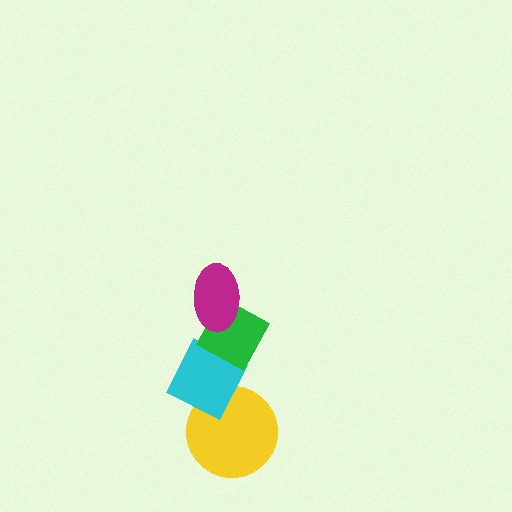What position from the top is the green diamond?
The green diamond is 2nd from the top.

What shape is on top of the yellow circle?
The cyan diamond is on top of the yellow circle.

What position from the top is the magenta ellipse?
The magenta ellipse is 1st from the top.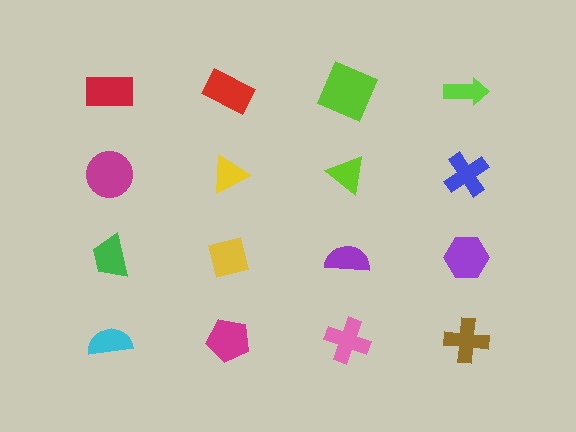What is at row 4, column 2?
A magenta pentagon.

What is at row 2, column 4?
A blue cross.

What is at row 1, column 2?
A red rectangle.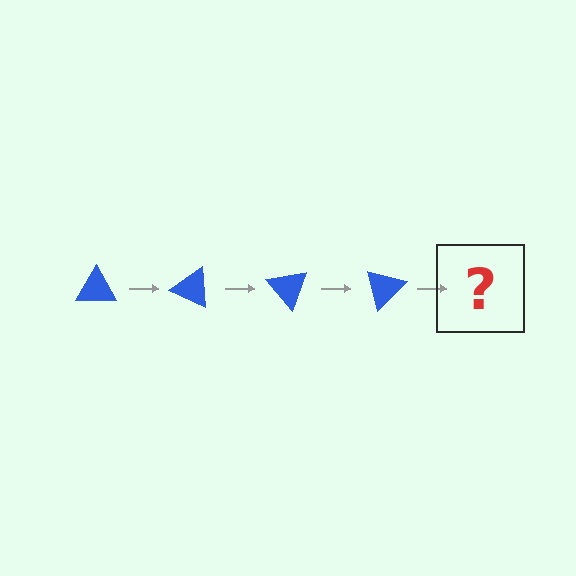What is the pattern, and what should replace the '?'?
The pattern is that the triangle rotates 25 degrees each step. The '?' should be a blue triangle rotated 100 degrees.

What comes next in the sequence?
The next element should be a blue triangle rotated 100 degrees.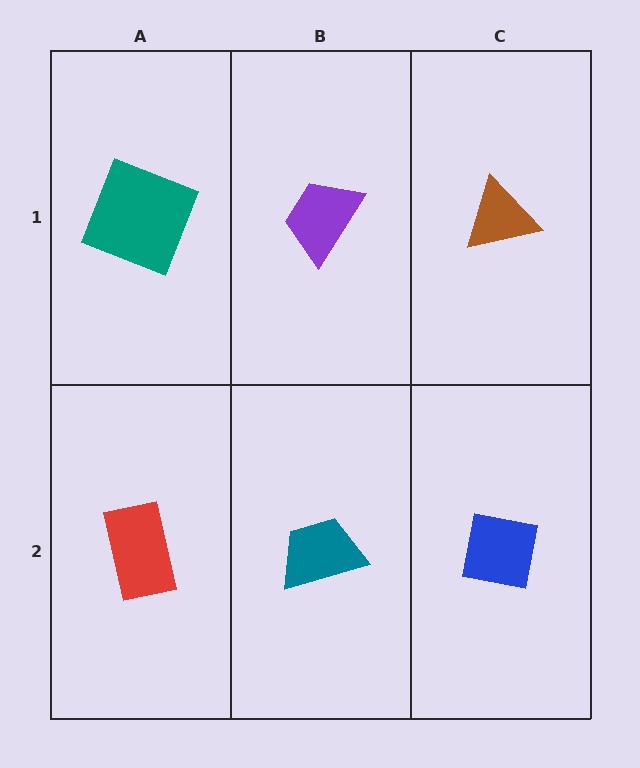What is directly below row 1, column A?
A red rectangle.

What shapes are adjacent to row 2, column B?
A purple trapezoid (row 1, column B), a red rectangle (row 2, column A), a blue square (row 2, column C).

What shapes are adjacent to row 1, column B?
A teal trapezoid (row 2, column B), a teal square (row 1, column A), a brown triangle (row 1, column C).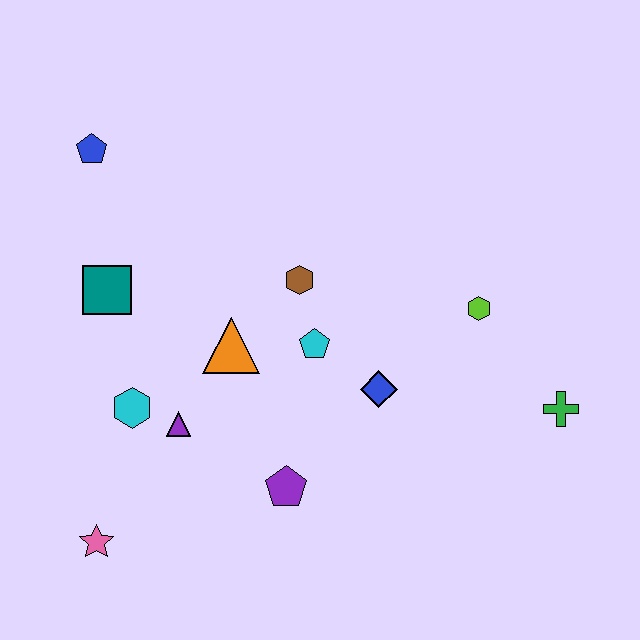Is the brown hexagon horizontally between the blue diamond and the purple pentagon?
Yes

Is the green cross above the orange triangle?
No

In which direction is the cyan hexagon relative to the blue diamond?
The cyan hexagon is to the left of the blue diamond.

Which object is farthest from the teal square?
The green cross is farthest from the teal square.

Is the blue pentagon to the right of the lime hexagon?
No